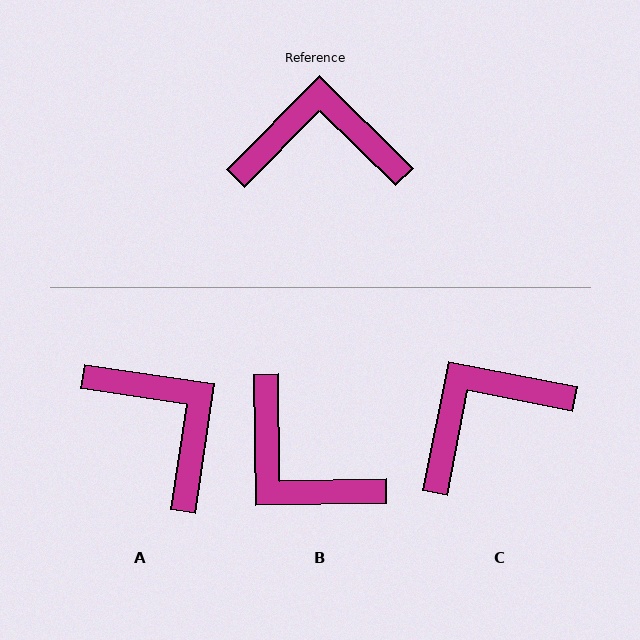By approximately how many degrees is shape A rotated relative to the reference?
Approximately 54 degrees clockwise.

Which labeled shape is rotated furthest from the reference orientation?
B, about 136 degrees away.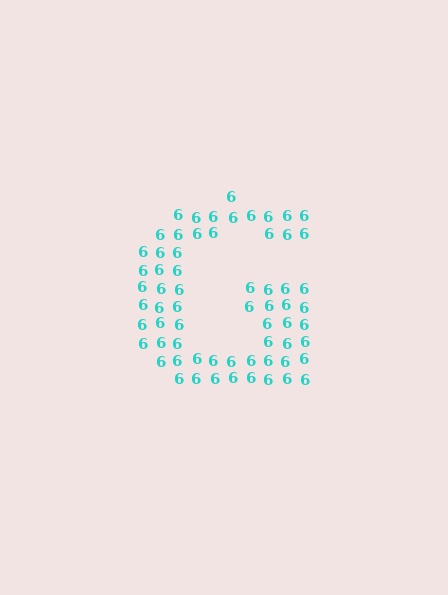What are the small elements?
The small elements are digit 6's.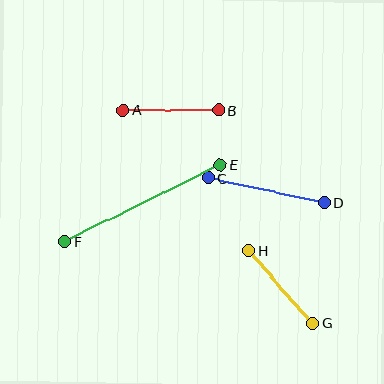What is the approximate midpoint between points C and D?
The midpoint is at approximately (266, 190) pixels.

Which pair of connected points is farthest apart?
Points E and F are farthest apart.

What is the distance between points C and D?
The distance is approximately 118 pixels.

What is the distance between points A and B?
The distance is approximately 96 pixels.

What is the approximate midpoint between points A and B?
The midpoint is at approximately (171, 110) pixels.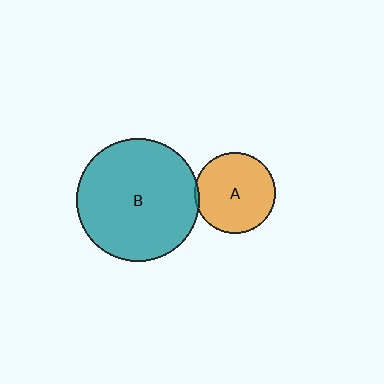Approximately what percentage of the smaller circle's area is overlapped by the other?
Approximately 5%.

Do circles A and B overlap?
Yes.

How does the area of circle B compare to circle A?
Approximately 2.3 times.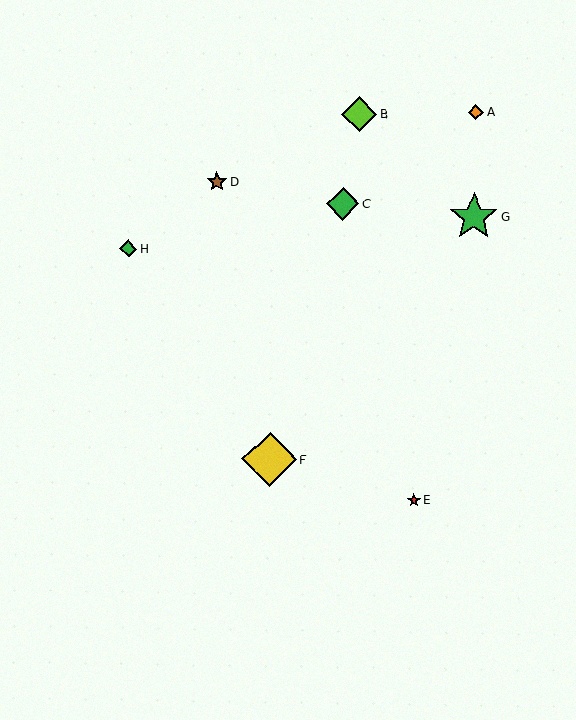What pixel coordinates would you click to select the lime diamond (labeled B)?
Click at (359, 114) to select the lime diamond B.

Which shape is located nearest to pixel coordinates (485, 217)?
The green star (labeled G) at (474, 217) is nearest to that location.